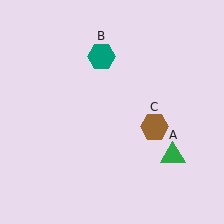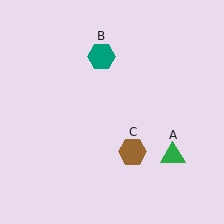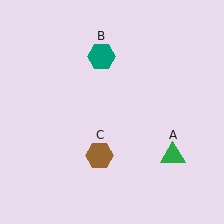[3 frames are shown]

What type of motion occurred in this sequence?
The brown hexagon (object C) rotated clockwise around the center of the scene.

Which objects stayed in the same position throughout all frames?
Green triangle (object A) and teal hexagon (object B) remained stationary.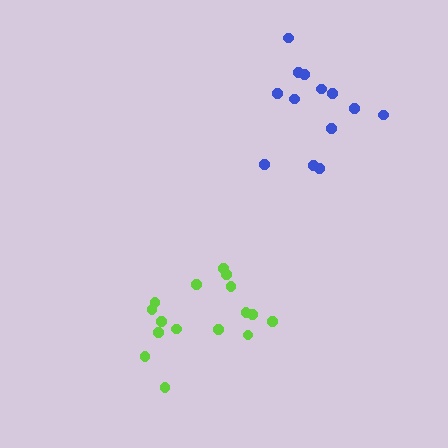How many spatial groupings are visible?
There are 2 spatial groupings.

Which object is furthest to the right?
The blue cluster is rightmost.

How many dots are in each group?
Group 1: 16 dots, Group 2: 13 dots (29 total).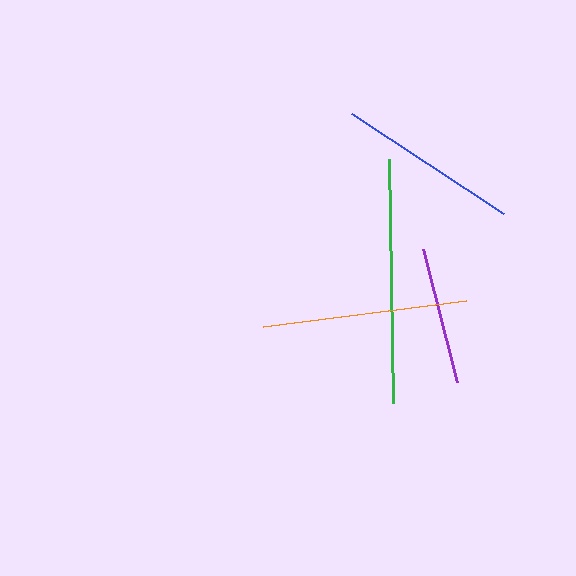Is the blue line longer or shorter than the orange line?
The orange line is longer than the blue line.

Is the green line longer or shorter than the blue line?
The green line is longer than the blue line.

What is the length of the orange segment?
The orange segment is approximately 205 pixels long.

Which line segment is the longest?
The green line is the longest at approximately 244 pixels.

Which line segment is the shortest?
The purple line is the shortest at approximately 138 pixels.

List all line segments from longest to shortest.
From longest to shortest: green, orange, blue, purple.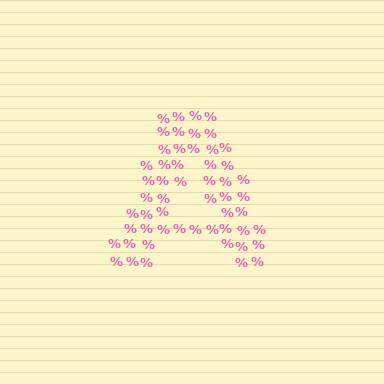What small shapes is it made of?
It is made of small percent signs.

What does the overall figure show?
The overall figure shows the letter A.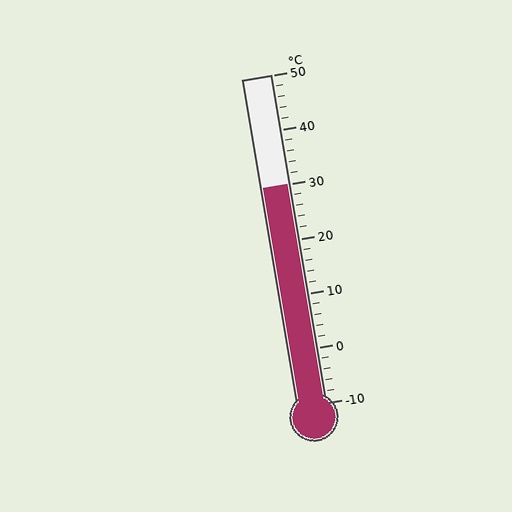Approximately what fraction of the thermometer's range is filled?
The thermometer is filled to approximately 65% of its range.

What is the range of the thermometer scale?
The thermometer scale ranges from -10°C to 50°C.